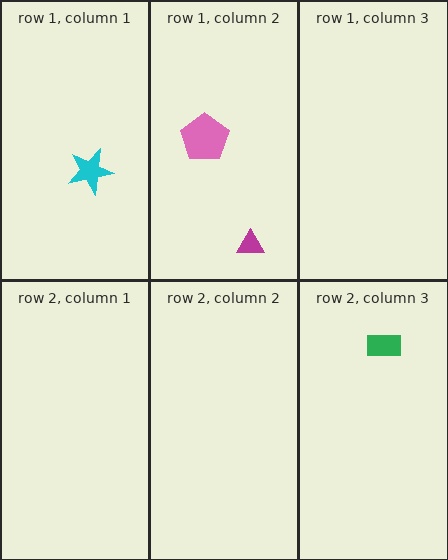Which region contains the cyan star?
The row 1, column 1 region.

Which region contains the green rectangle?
The row 2, column 3 region.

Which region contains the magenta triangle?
The row 1, column 2 region.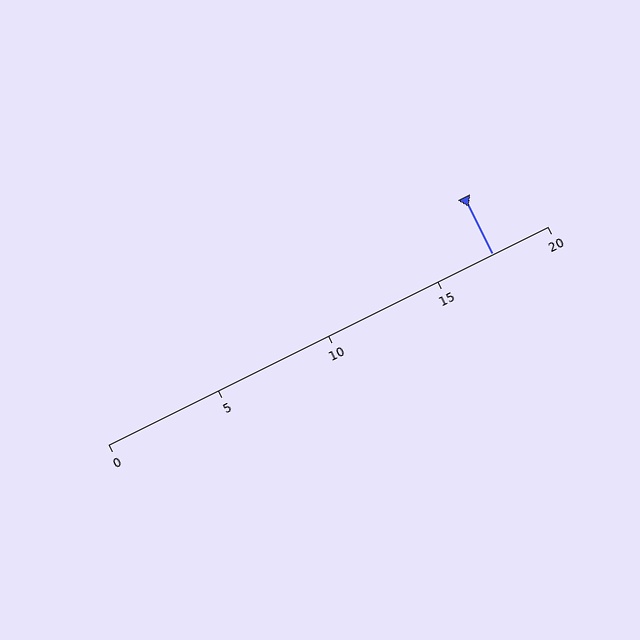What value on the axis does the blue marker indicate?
The marker indicates approximately 17.5.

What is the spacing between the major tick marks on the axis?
The major ticks are spaced 5 apart.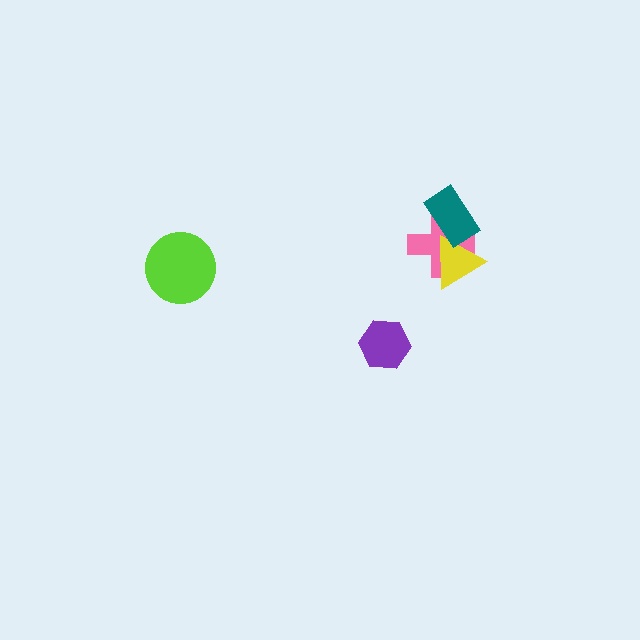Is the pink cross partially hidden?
Yes, it is partially covered by another shape.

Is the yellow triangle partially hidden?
Yes, it is partially covered by another shape.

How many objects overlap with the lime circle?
0 objects overlap with the lime circle.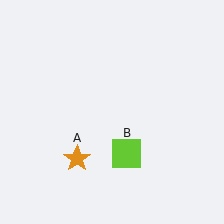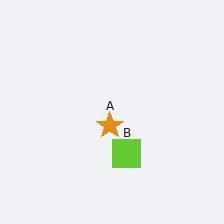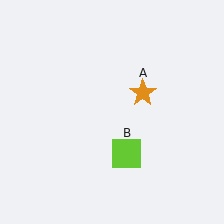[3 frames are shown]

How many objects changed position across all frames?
1 object changed position: orange star (object A).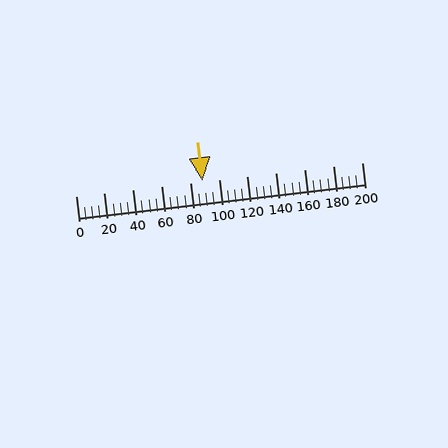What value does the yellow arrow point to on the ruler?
The yellow arrow points to approximately 88.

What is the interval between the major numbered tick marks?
The major tick marks are spaced 20 units apart.